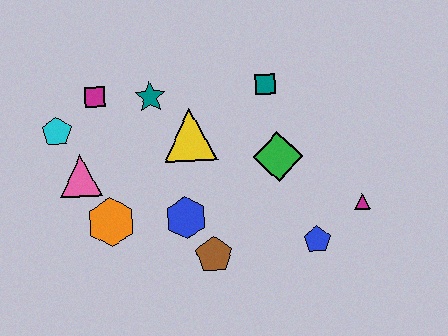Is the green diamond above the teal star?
No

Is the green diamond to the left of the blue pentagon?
Yes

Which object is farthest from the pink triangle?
The magenta triangle is farthest from the pink triangle.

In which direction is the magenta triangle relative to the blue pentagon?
The magenta triangle is to the right of the blue pentagon.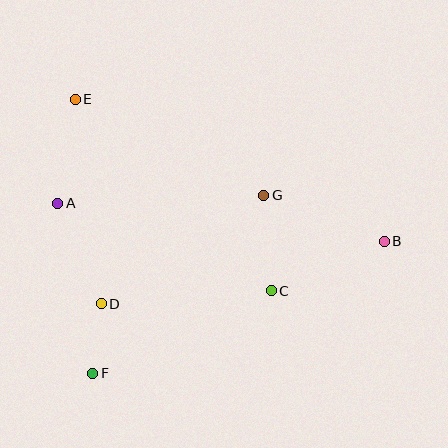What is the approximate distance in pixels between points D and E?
The distance between D and E is approximately 206 pixels.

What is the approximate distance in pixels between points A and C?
The distance between A and C is approximately 231 pixels.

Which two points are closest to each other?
Points D and F are closest to each other.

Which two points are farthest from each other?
Points B and E are farthest from each other.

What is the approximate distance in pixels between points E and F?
The distance between E and F is approximately 275 pixels.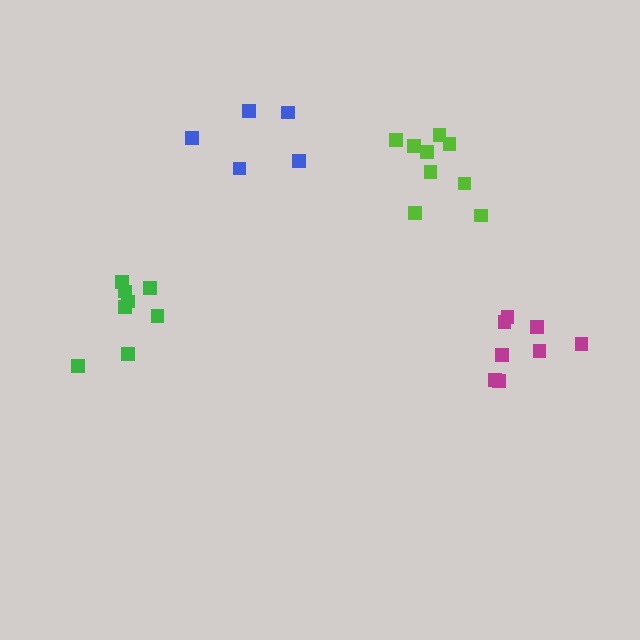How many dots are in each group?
Group 1: 5 dots, Group 2: 8 dots, Group 3: 8 dots, Group 4: 9 dots (30 total).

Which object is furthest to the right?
The magenta cluster is rightmost.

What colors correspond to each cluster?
The clusters are colored: blue, green, magenta, lime.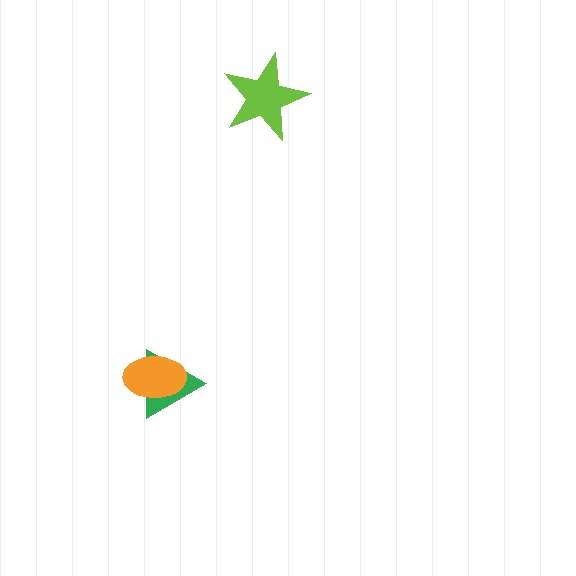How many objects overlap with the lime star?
0 objects overlap with the lime star.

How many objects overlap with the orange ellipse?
1 object overlaps with the orange ellipse.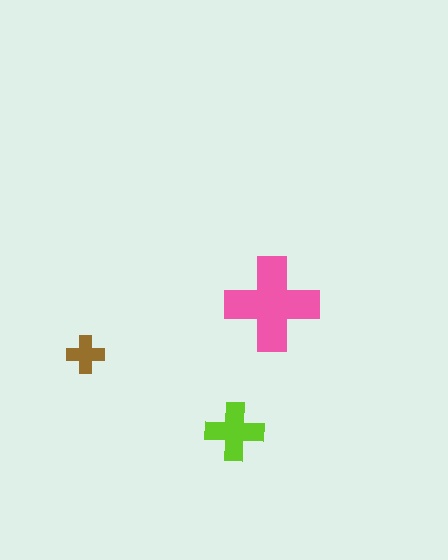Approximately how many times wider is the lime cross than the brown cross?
About 1.5 times wider.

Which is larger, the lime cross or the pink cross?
The pink one.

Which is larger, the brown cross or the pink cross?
The pink one.